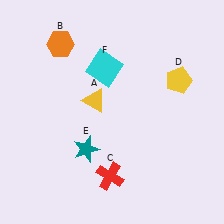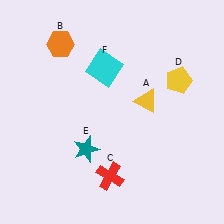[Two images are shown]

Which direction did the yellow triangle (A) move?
The yellow triangle (A) moved right.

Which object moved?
The yellow triangle (A) moved right.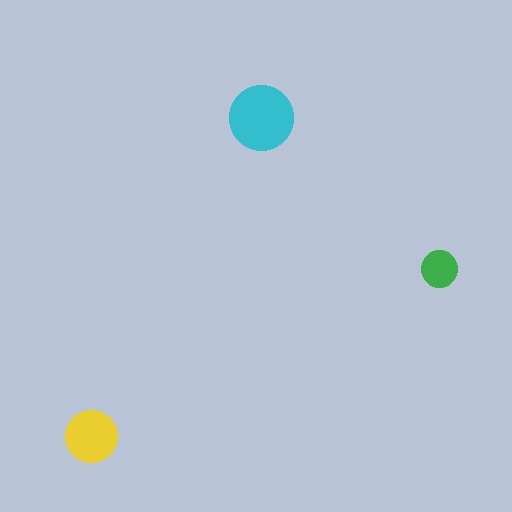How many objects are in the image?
There are 3 objects in the image.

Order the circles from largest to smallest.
the cyan one, the yellow one, the green one.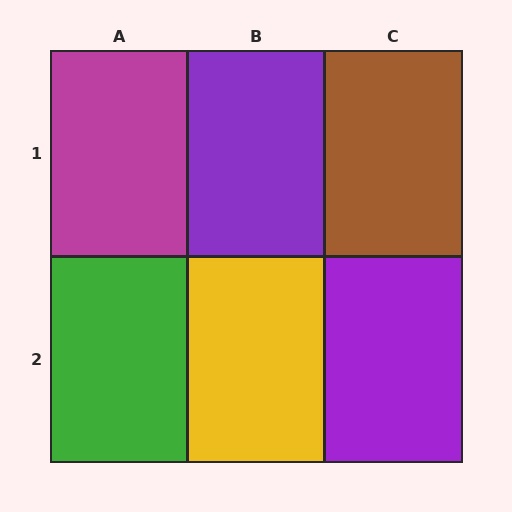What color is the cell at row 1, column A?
Magenta.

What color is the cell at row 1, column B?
Purple.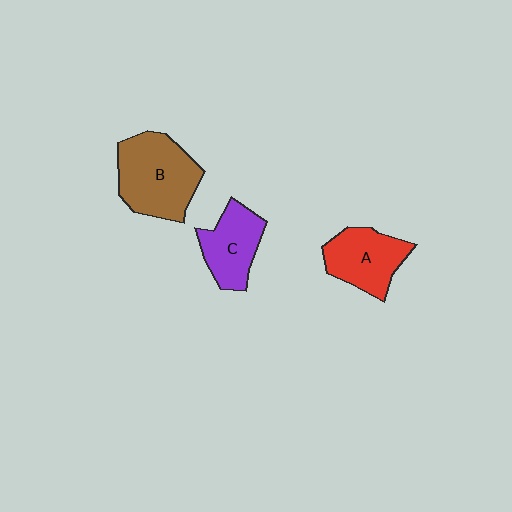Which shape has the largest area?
Shape B (brown).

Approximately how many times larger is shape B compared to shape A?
Approximately 1.4 times.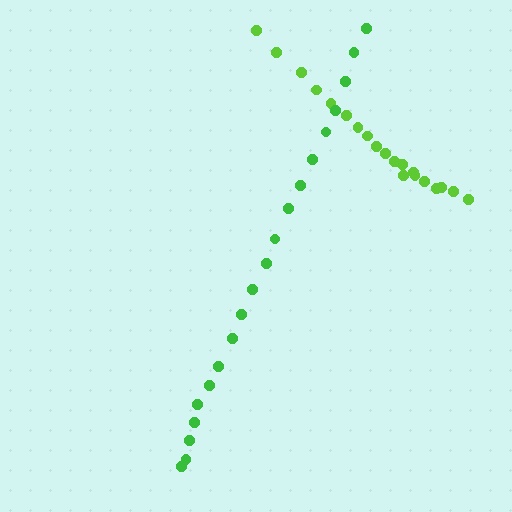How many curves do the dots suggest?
There are 2 distinct paths.